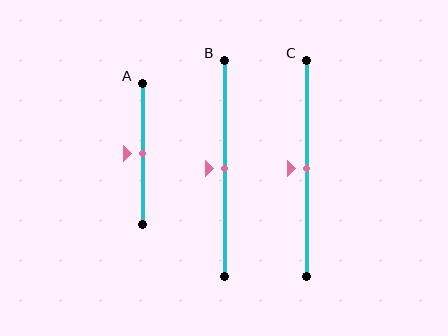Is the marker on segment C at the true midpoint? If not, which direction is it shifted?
Yes, the marker on segment C is at the true midpoint.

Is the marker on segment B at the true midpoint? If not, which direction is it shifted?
Yes, the marker on segment B is at the true midpoint.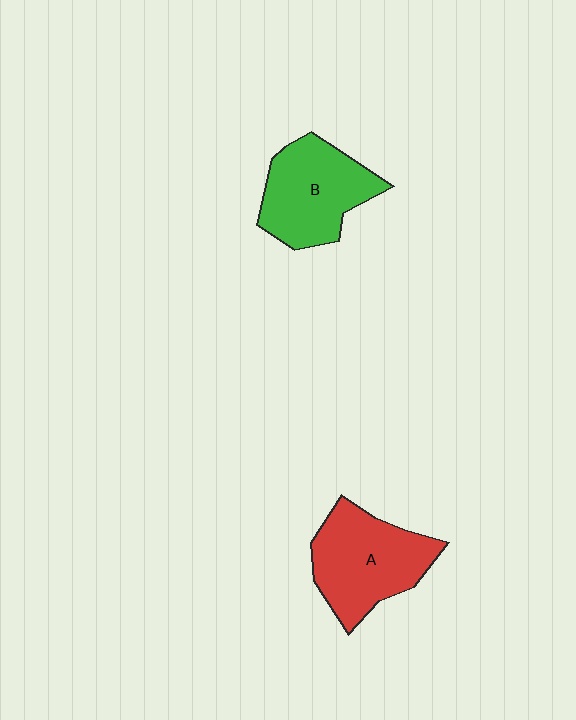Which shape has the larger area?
Shape A (red).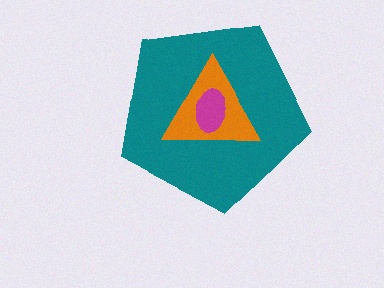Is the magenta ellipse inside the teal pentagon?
Yes.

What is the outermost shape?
The teal pentagon.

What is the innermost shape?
The magenta ellipse.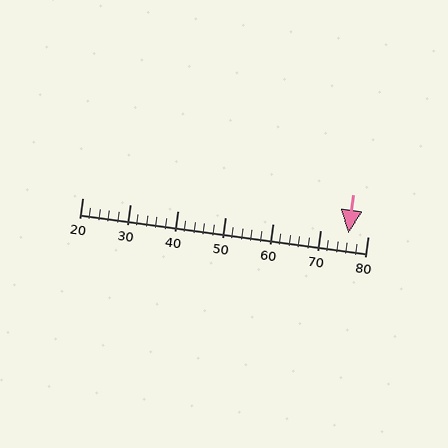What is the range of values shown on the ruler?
The ruler shows values from 20 to 80.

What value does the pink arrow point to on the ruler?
The pink arrow points to approximately 76.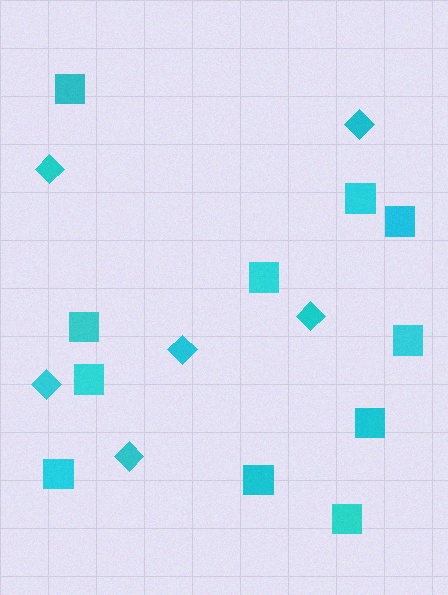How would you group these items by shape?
There are 2 groups: one group of diamonds (6) and one group of squares (11).